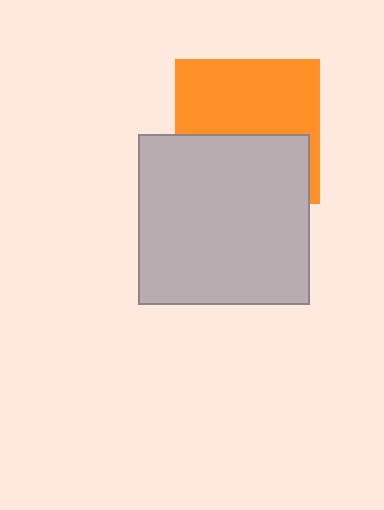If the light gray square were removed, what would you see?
You would see the complete orange square.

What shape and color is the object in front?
The object in front is a light gray square.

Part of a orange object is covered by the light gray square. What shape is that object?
It is a square.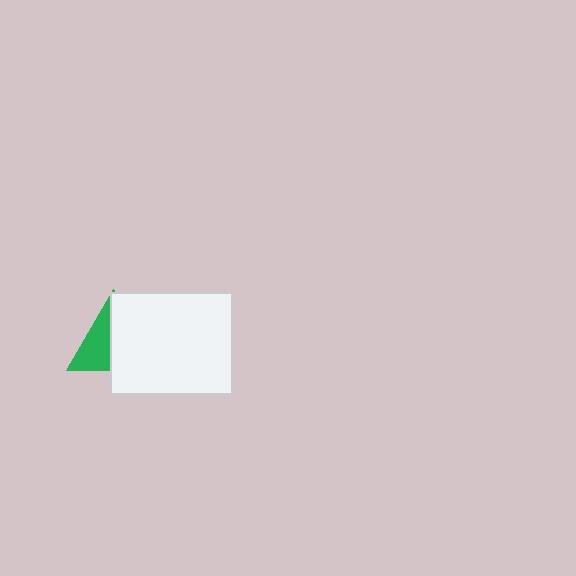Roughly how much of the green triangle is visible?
A small part of it is visible (roughly 43%).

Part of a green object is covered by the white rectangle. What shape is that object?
It is a triangle.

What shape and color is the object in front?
The object in front is a white rectangle.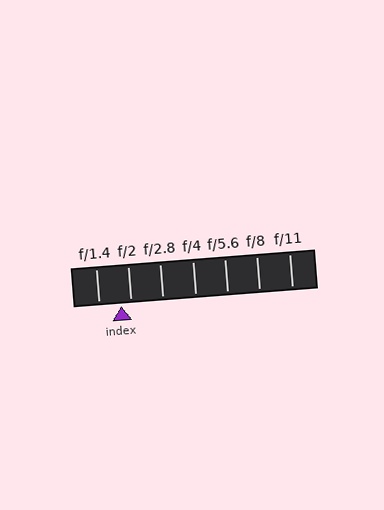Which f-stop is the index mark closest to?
The index mark is closest to f/2.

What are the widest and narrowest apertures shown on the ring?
The widest aperture shown is f/1.4 and the narrowest is f/11.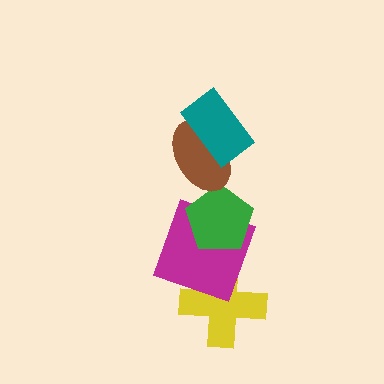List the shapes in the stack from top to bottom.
From top to bottom: the teal rectangle, the brown ellipse, the green pentagon, the magenta square, the yellow cross.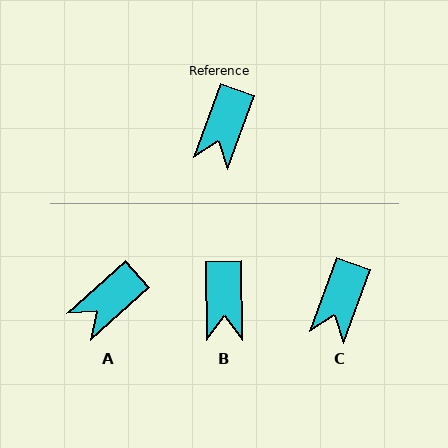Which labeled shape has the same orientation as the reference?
C.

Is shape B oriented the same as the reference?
No, it is off by about 20 degrees.